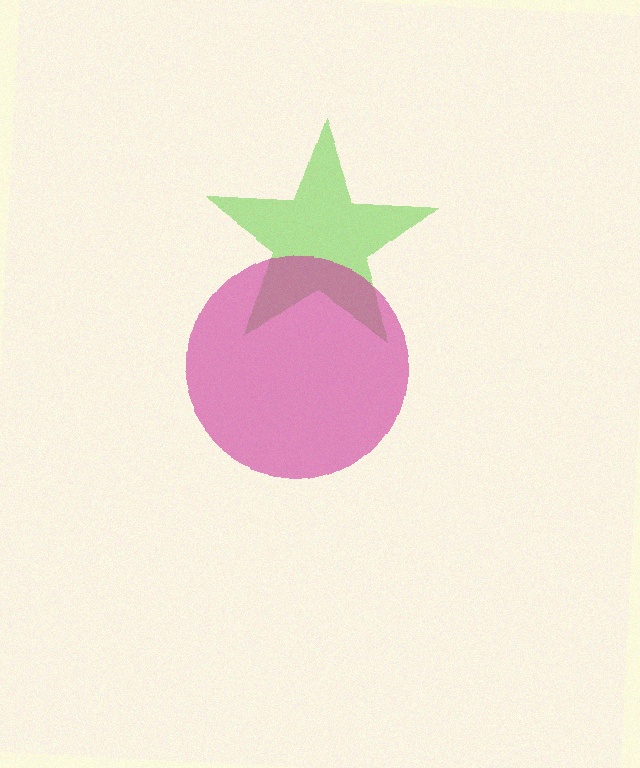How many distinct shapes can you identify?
There are 2 distinct shapes: a lime star, a magenta circle.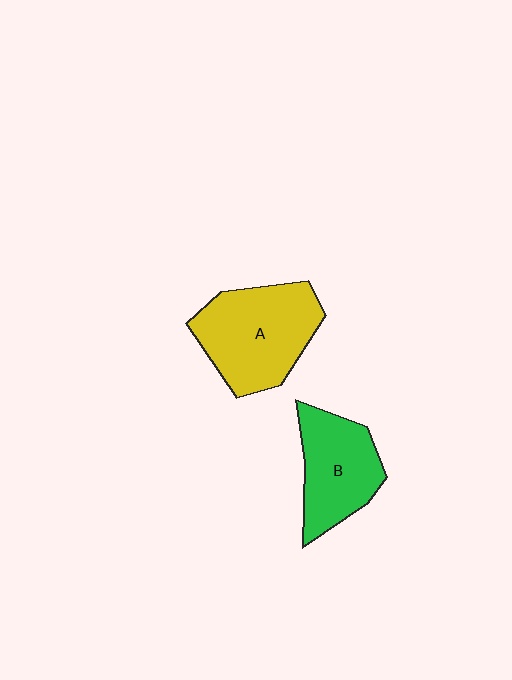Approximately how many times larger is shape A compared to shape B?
Approximately 1.3 times.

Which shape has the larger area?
Shape A (yellow).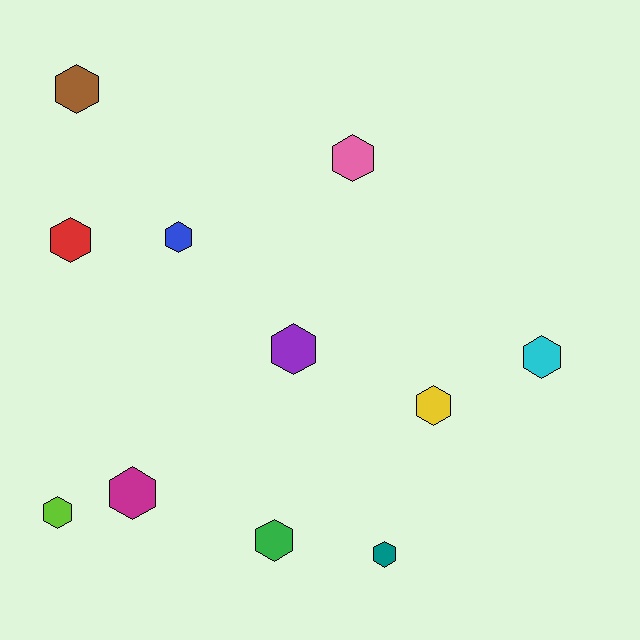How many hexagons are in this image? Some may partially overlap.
There are 11 hexagons.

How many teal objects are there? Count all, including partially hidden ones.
There is 1 teal object.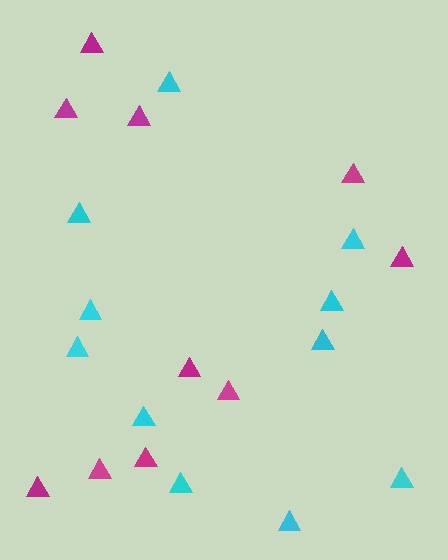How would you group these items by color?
There are 2 groups: one group of magenta triangles (10) and one group of cyan triangles (11).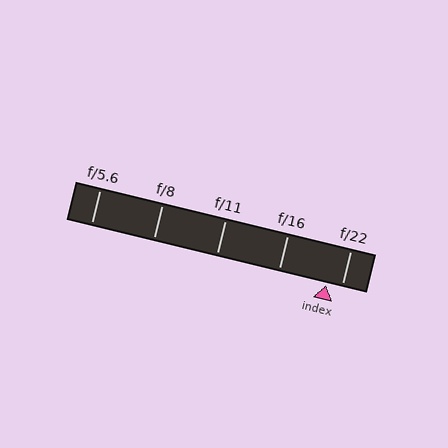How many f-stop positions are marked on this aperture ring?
There are 5 f-stop positions marked.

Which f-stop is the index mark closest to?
The index mark is closest to f/22.